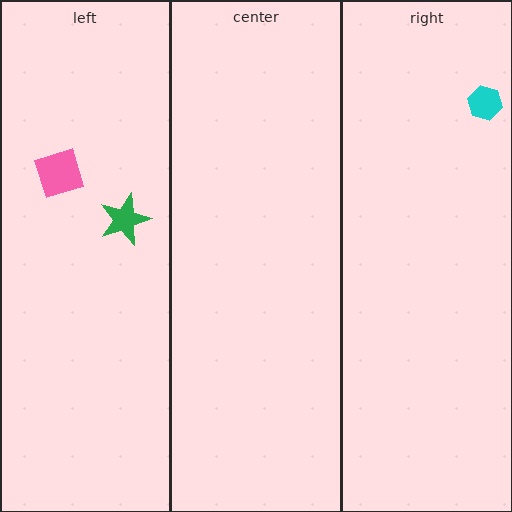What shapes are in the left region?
The pink square, the green star.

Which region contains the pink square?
The left region.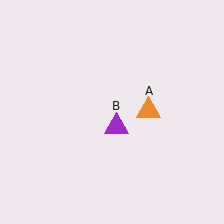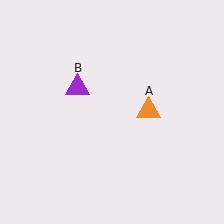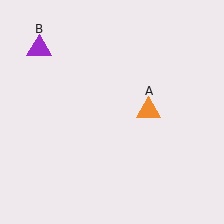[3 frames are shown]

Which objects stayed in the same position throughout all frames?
Orange triangle (object A) remained stationary.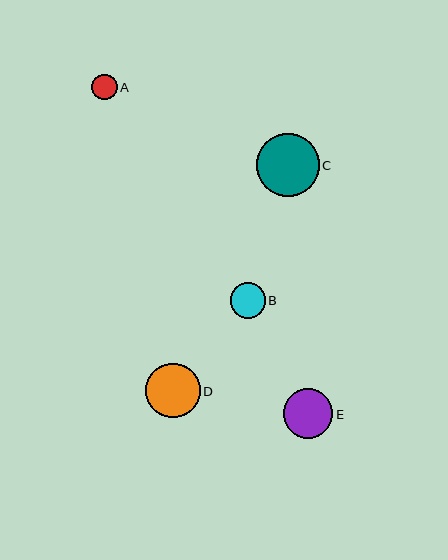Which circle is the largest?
Circle C is the largest with a size of approximately 63 pixels.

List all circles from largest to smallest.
From largest to smallest: C, D, E, B, A.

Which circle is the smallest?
Circle A is the smallest with a size of approximately 26 pixels.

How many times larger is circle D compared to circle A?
Circle D is approximately 2.1 times the size of circle A.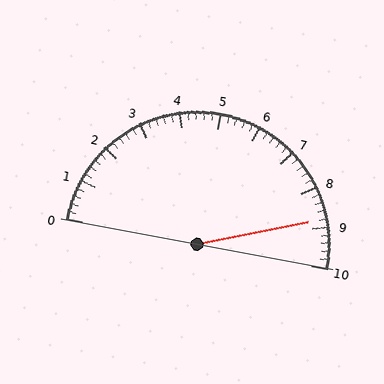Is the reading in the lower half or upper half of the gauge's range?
The reading is in the upper half of the range (0 to 10).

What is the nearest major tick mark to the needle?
The nearest major tick mark is 9.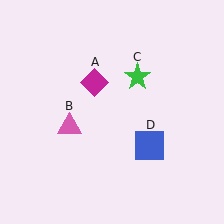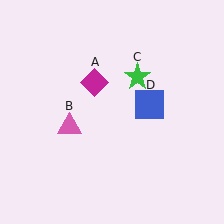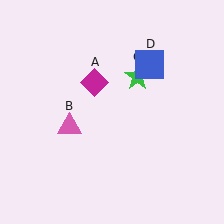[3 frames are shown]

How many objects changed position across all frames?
1 object changed position: blue square (object D).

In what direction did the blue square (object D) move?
The blue square (object D) moved up.